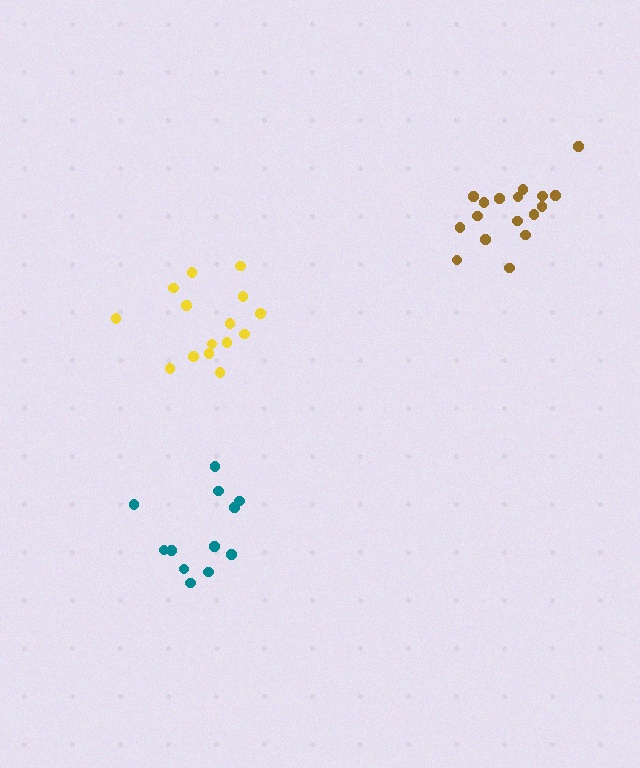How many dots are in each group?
Group 1: 17 dots, Group 2: 15 dots, Group 3: 12 dots (44 total).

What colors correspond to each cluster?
The clusters are colored: brown, yellow, teal.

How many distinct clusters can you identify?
There are 3 distinct clusters.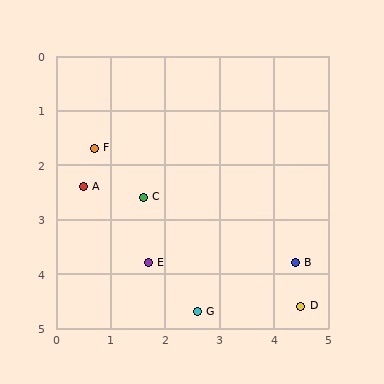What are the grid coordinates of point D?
Point D is at approximately (4.5, 4.6).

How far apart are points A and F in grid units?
Points A and F are about 0.7 grid units apart.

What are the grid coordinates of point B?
Point B is at approximately (4.4, 3.8).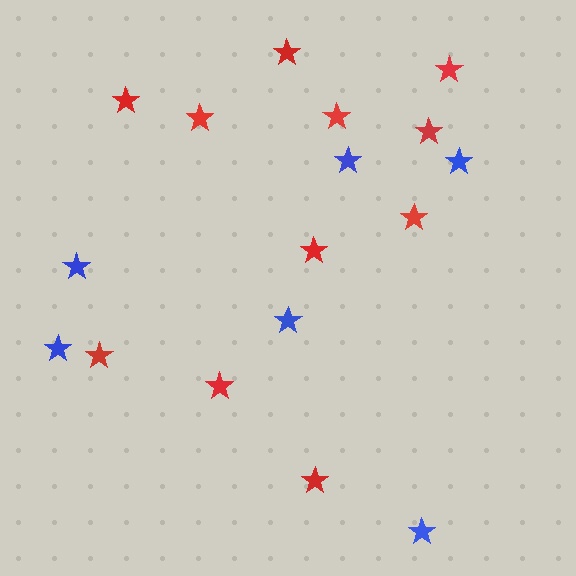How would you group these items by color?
There are 2 groups: one group of blue stars (6) and one group of red stars (11).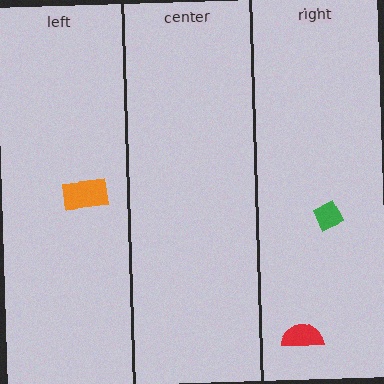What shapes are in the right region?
The red semicircle, the green diamond.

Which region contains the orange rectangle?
The left region.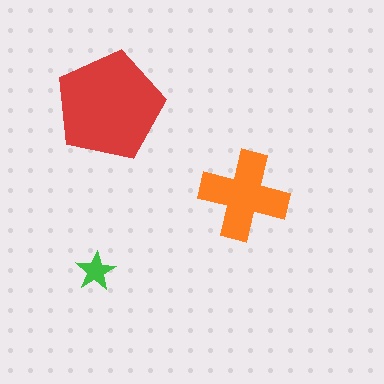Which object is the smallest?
The green star.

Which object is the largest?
The red pentagon.